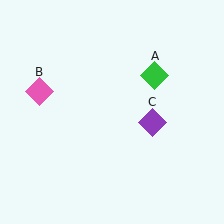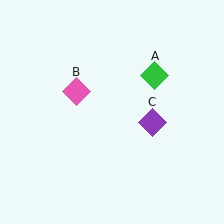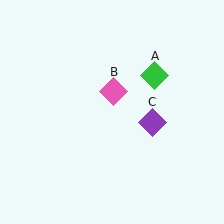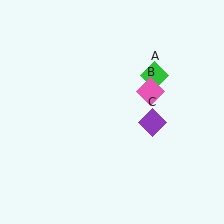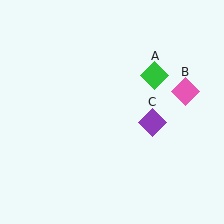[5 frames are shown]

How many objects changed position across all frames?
1 object changed position: pink diamond (object B).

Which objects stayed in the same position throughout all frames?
Green diamond (object A) and purple diamond (object C) remained stationary.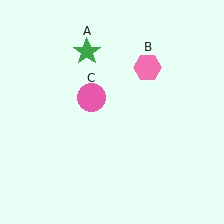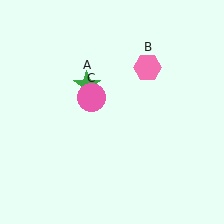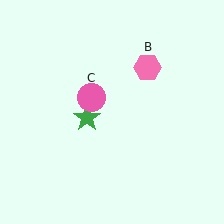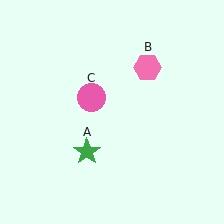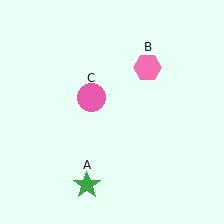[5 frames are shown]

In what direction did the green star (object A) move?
The green star (object A) moved down.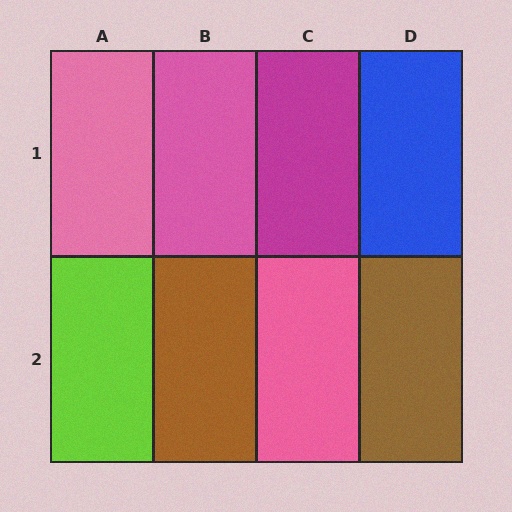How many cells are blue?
1 cell is blue.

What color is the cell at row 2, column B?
Brown.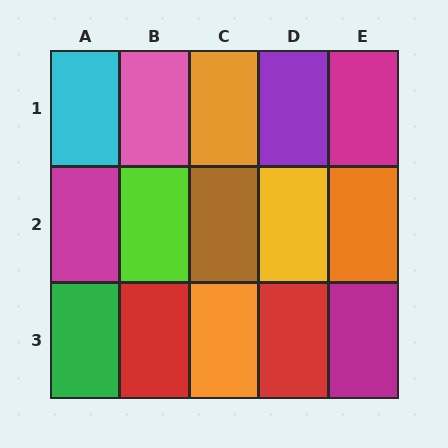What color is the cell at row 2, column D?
Yellow.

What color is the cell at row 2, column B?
Lime.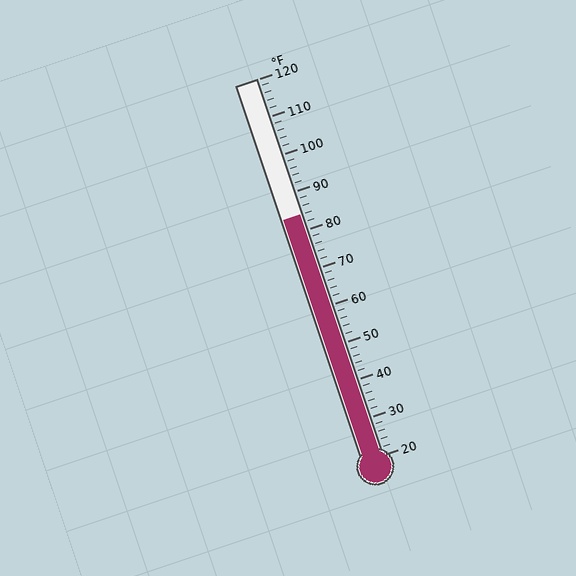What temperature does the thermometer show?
The thermometer shows approximately 84°F.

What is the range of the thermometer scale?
The thermometer scale ranges from 20°F to 120°F.